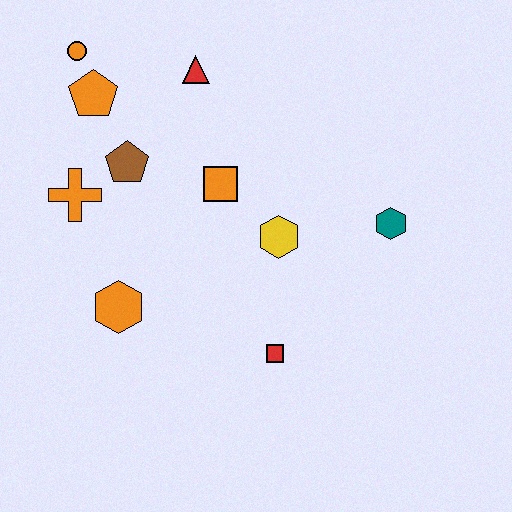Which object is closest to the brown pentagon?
The orange cross is closest to the brown pentagon.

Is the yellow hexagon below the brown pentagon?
Yes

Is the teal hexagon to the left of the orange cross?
No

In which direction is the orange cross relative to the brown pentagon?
The orange cross is to the left of the brown pentagon.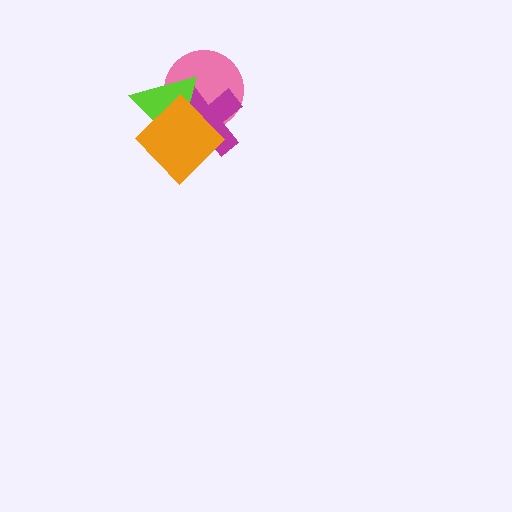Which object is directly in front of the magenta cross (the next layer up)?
The lime triangle is directly in front of the magenta cross.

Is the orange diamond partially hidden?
No, no other shape covers it.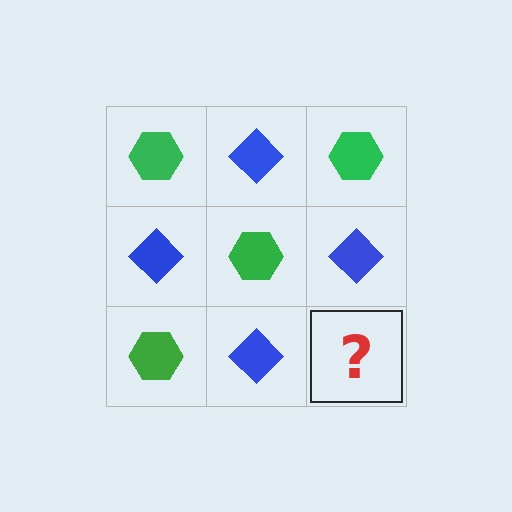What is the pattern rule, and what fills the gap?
The rule is that it alternates green hexagon and blue diamond in a checkerboard pattern. The gap should be filled with a green hexagon.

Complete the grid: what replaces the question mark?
The question mark should be replaced with a green hexagon.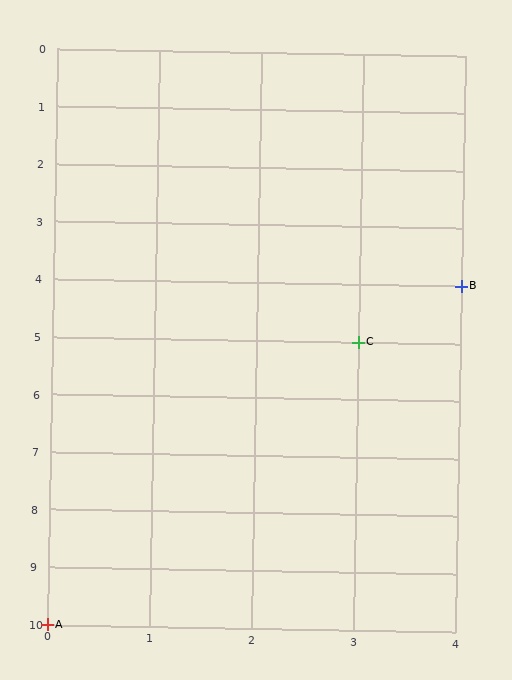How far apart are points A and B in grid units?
Points A and B are 4 columns and 6 rows apart (about 7.2 grid units diagonally).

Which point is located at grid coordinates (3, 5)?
Point C is at (3, 5).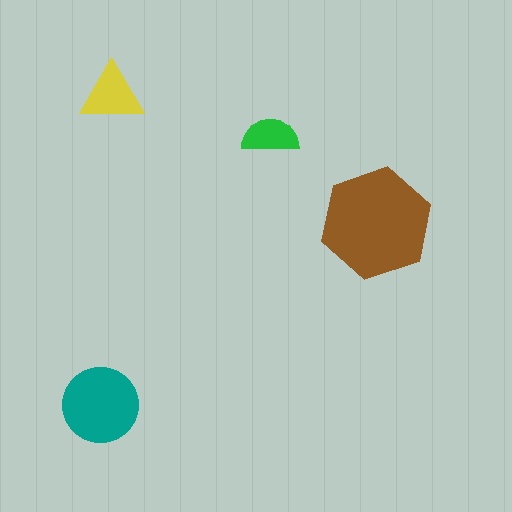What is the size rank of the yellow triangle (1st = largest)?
3rd.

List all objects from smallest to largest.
The green semicircle, the yellow triangle, the teal circle, the brown hexagon.